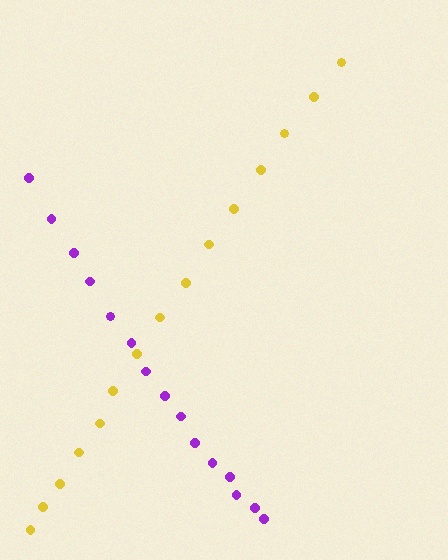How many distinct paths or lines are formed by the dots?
There are 2 distinct paths.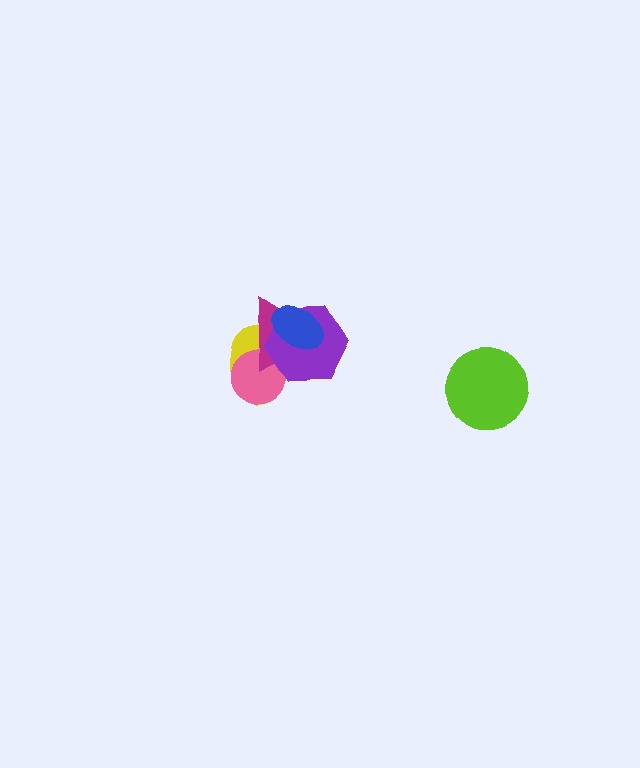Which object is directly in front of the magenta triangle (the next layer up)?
The purple hexagon is directly in front of the magenta triangle.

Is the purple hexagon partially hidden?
Yes, it is partially covered by another shape.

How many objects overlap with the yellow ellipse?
4 objects overlap with the yellow ellipse.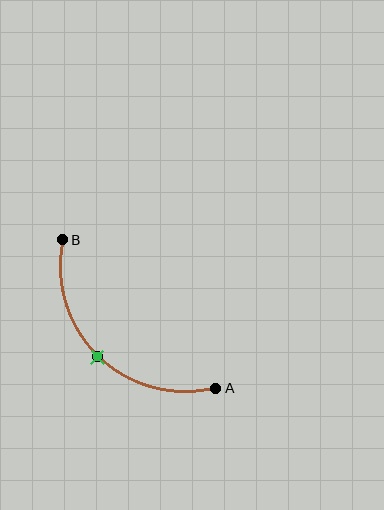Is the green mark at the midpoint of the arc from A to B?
Yes. The green mark lies on the arc at equal arc-length from both A and B — it is the arc midpoint.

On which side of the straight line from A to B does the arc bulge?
The arc bulges below and to the left of the straight line connecting A and B.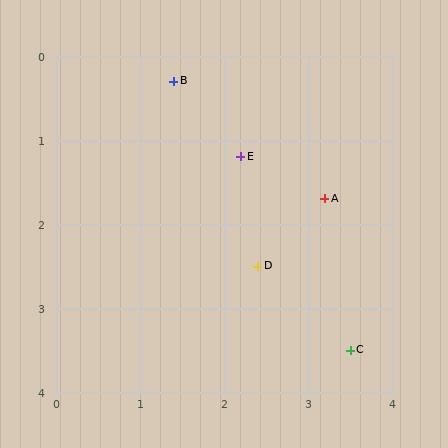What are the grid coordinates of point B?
Point B is at approximately (1.4, 0.3).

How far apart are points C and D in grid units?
Points C and D are about 1.5 grid units apart.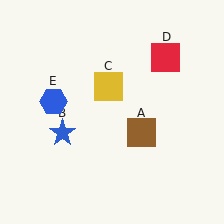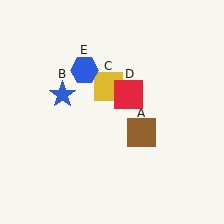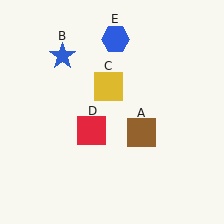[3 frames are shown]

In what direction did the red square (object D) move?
The red square (object D) moved down and to the left.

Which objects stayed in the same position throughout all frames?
Brown square (object A) and yellow square (object C) remained stationary.